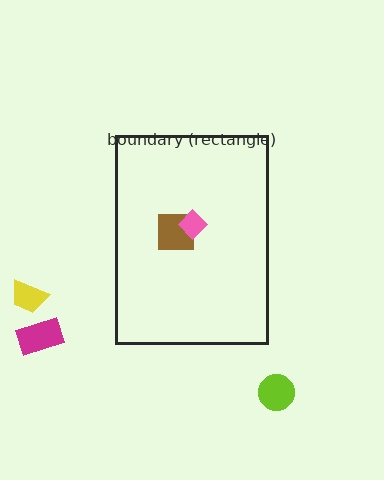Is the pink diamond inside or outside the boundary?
Inside.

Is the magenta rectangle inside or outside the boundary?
Outside.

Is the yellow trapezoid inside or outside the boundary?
Outside.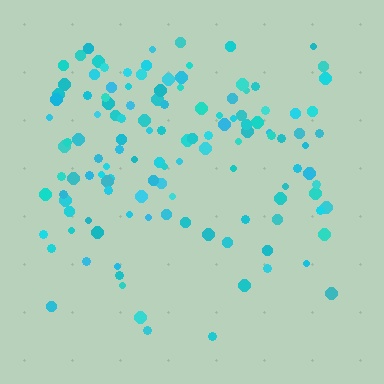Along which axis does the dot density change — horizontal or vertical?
Vertical.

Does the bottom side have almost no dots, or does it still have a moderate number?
Still a moderate number, just noticeably fewer than the top.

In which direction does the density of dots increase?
From bottom to top, with the top side densest.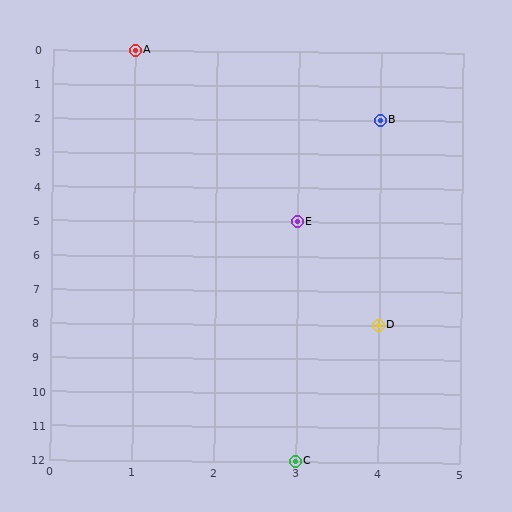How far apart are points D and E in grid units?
Points D and E are 1 column and 3 rows apart (about 3.2 grid units diagonally).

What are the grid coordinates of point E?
Point E is at grid coordinates (3, 5).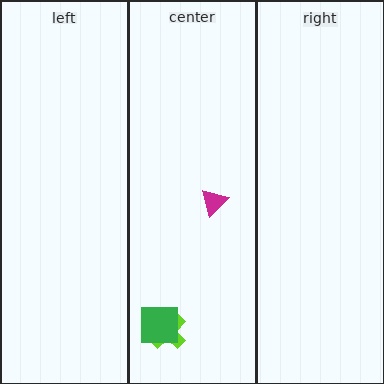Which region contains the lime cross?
The center region.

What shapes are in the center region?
The magenta triangle, the lime cross, the green square.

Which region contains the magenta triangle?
The center region.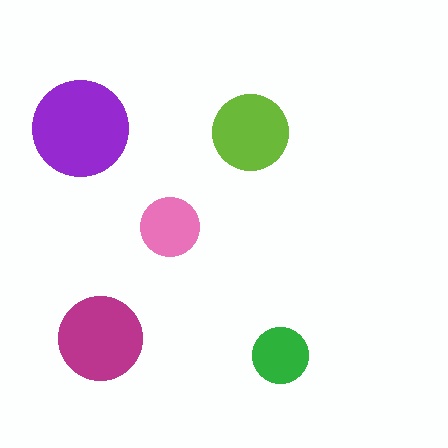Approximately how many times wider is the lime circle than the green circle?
About 1.5 times wider.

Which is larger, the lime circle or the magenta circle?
The magenta one.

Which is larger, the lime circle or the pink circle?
The lime one.